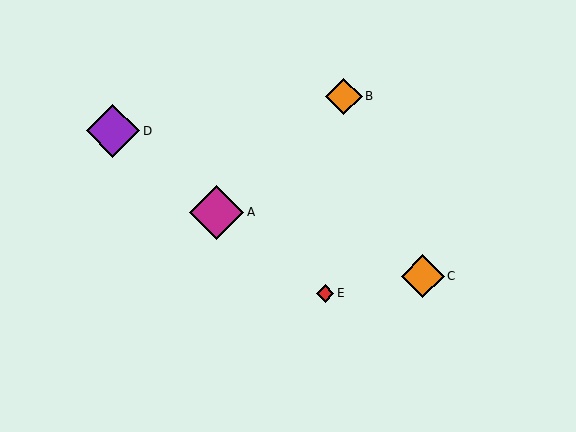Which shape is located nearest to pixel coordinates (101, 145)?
The purple diamond (labeled D) at (113, 131) is nearest to that location.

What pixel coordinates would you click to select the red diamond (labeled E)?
Click at (325, 293) to select the red diamond E.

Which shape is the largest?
The magenta diamond (labeled A) is the largest.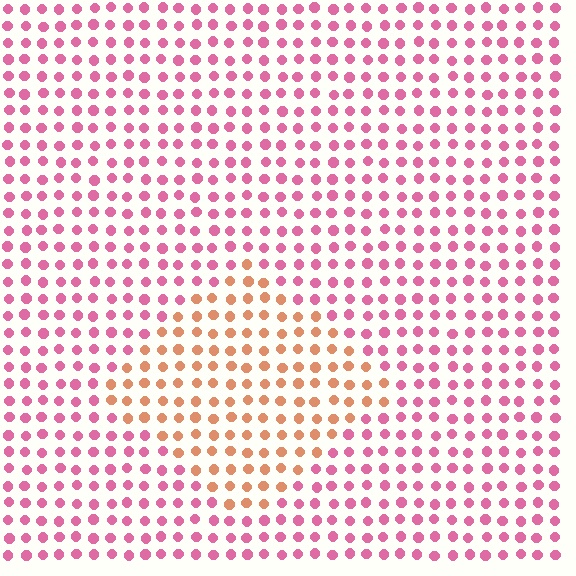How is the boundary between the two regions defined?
The boundary is defined purely by a slight shift in hue (about 48 degrees). Spacing, size, and orientation are identical on both sides.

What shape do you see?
I see a diamond.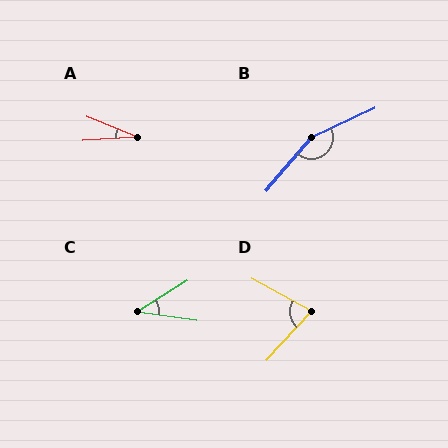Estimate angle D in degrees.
Approximately 76 degrees.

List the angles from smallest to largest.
A (25°), C (40°), D (76°), B (156°).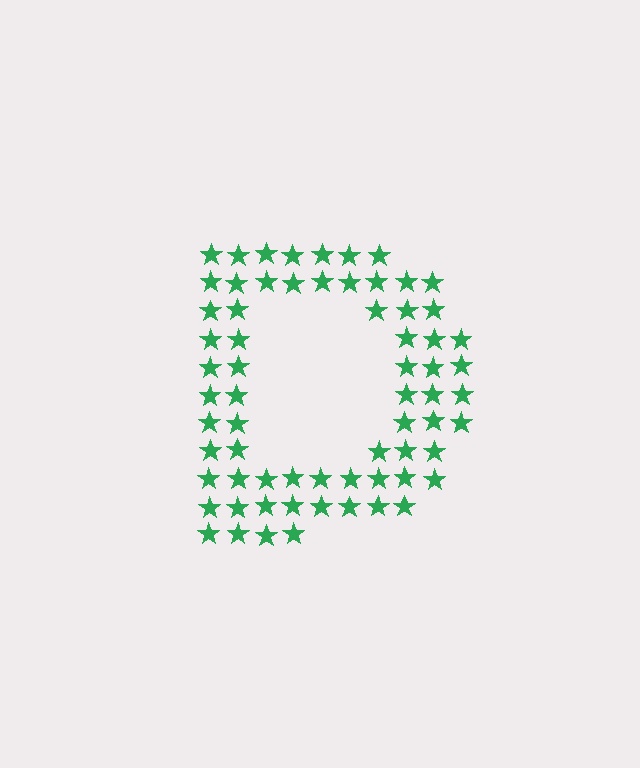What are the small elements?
The small elements are stars.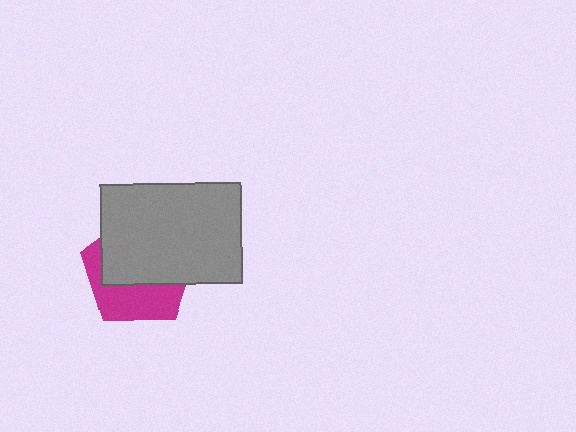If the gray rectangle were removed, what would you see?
You would see the complete magenta pentagon.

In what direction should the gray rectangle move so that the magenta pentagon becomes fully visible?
The gray rectangle should move up. That is the shortest direction to clear the overlap and leave the magenta pentagon fully visible.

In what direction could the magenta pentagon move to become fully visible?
The magenta pentagon could move down. That would shift it out from behind the gray rectangle entirely.